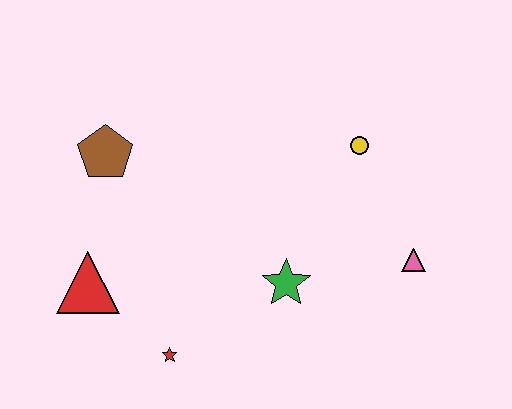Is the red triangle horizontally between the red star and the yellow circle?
No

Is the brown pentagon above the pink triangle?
Yes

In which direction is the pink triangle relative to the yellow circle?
The pink triangle is below the yellow circle.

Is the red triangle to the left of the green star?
Yes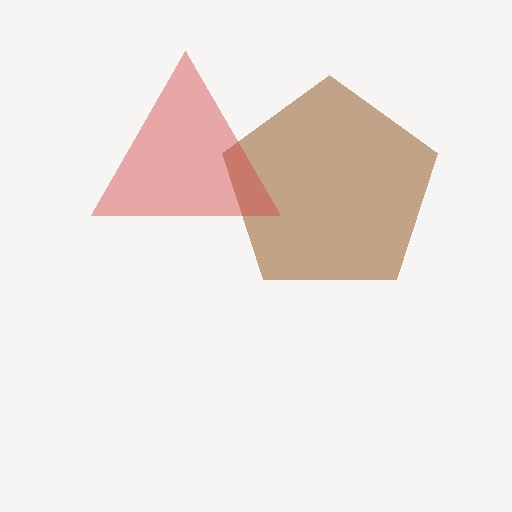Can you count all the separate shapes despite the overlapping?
Yes, there are 2 separate shapes.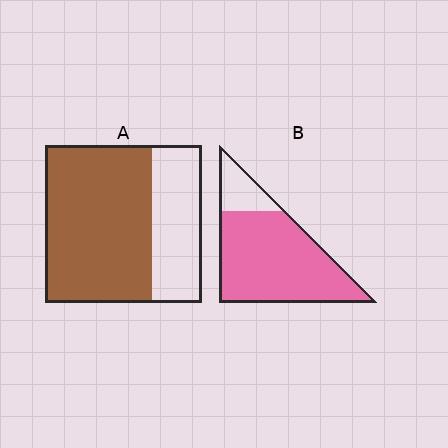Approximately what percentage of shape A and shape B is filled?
A is approximately 70% and B is approximately 80%.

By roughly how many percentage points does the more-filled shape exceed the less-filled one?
By roughly 15 percentage points (B over A).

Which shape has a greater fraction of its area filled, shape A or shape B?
Shape B.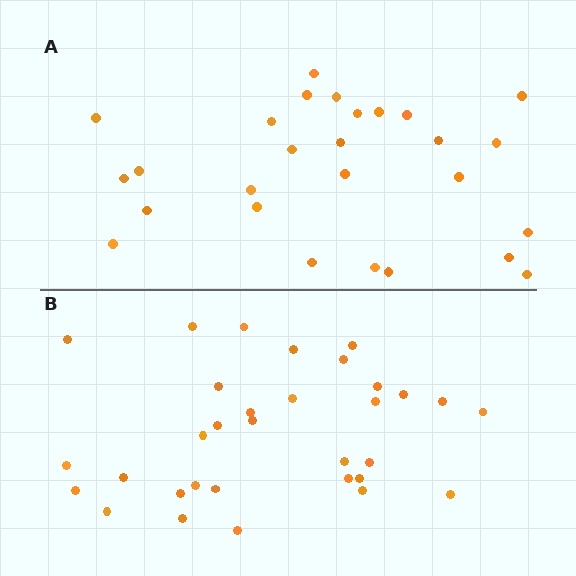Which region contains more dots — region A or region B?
Region B (the bottom region) has more dots.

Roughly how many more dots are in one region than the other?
Region B has about 5 more dots than region A.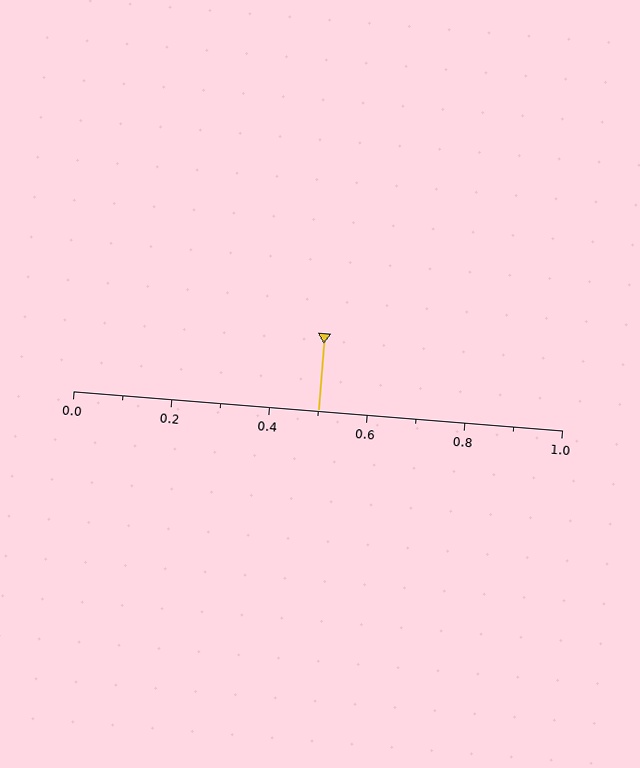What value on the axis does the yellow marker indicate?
The marker indicates approximately 0.5.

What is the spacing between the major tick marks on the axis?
The major ticks are spaced 0.2 apart.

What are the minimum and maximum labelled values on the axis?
The axis runs from 0.0 to 1.0.